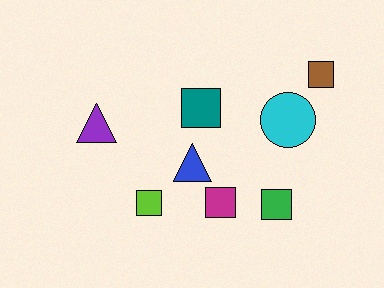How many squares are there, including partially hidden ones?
There are 5 squares.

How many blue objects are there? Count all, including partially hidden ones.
There is 1 blue object.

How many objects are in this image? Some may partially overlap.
There are 8 objects.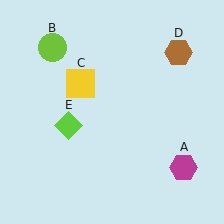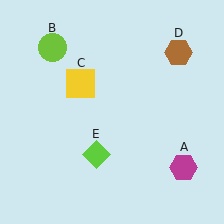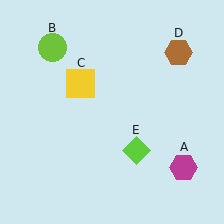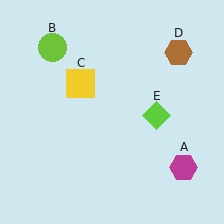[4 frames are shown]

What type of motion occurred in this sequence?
The lime diamond (object E) rotated counterclockwise around the center of the scene.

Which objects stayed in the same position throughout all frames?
Magenta hexagon (object A) and lime circle (object B) and yellow square (object C) and brown hexagon (object D) remained stationary.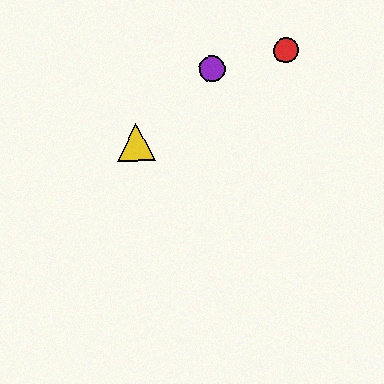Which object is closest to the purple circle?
The red circle is closest to the purple circle.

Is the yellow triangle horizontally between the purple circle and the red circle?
No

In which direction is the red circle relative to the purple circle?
The red circle is to the right of the purple circle.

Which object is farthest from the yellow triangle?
The red circle is farthest from the yellow triangle.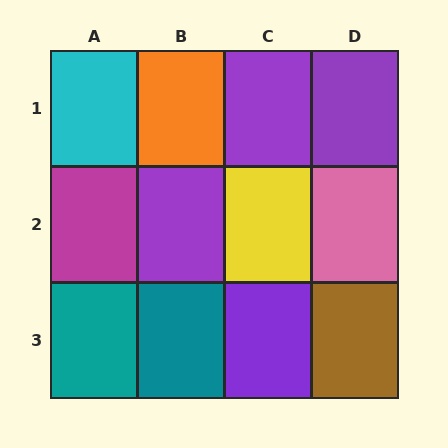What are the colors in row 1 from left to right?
Cyan, orange, purple, purple.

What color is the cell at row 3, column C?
Purple.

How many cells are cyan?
1 cell is cyan.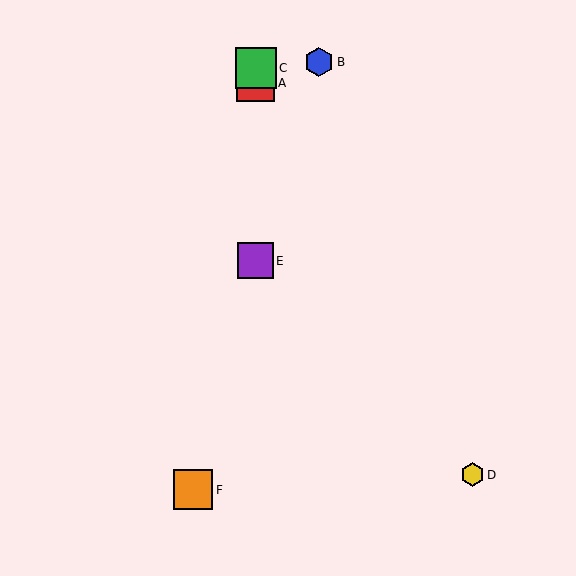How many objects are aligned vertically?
3 objects (A, C, E) are aligned vertically.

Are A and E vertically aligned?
Yes, both are at x≈256.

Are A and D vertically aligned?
No, A is at x≈256 and D is at x≈472.